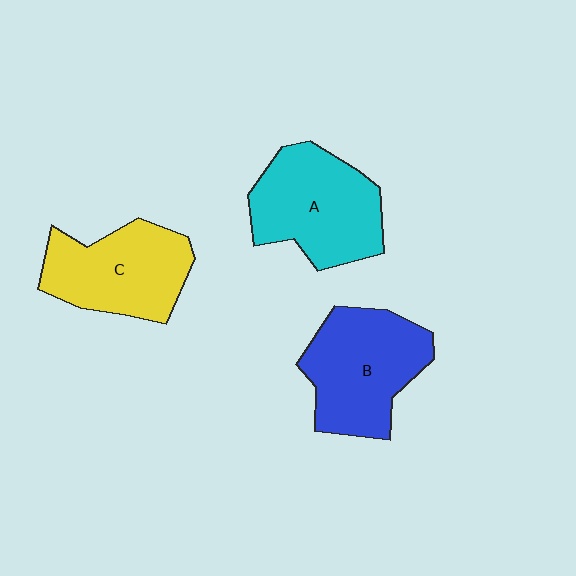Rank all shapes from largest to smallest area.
From largest to smallest: A (cyan), B (blue), C (yellow).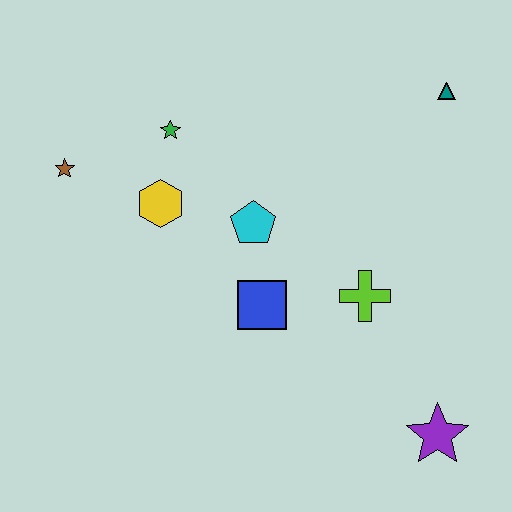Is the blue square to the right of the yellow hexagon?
Yes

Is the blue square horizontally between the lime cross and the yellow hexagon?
Yes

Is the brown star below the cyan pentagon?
No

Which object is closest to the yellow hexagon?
The green star is closest to the yellow hexagon.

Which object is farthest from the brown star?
The purple star is farthest from the brown star.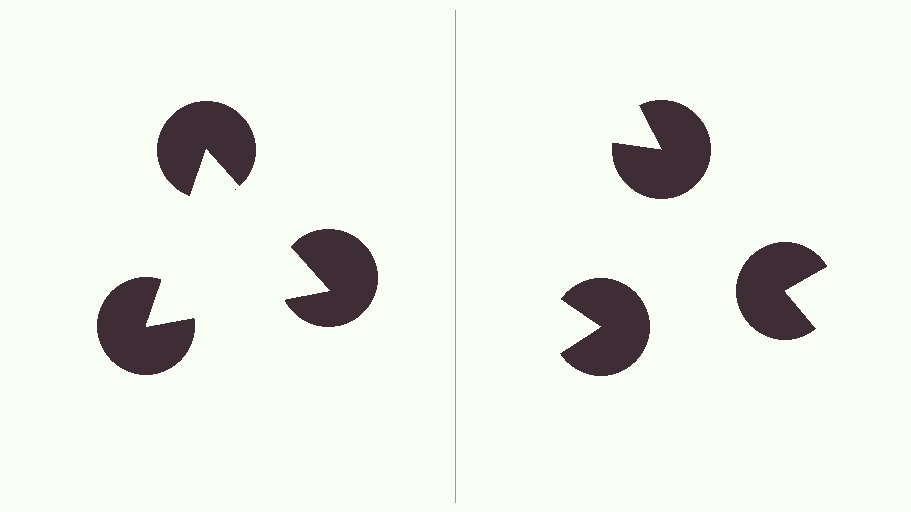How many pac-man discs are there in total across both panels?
6 — 3 on each side.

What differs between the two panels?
The pac-man discs are positioned identically on both sides; only the wedge orientations differ. On the left they align to a triangle; on the right they are misaligned.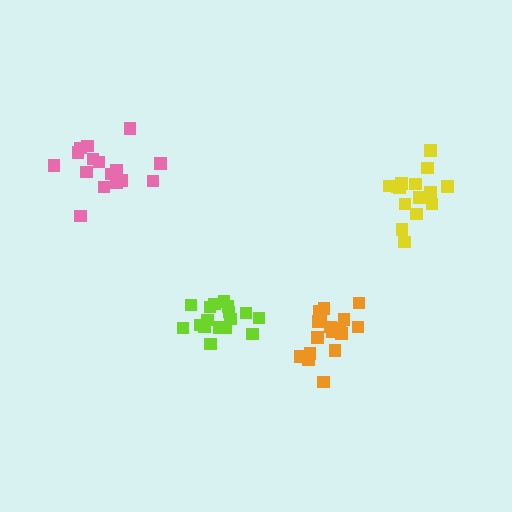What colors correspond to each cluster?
The clusters are colored: lime, yellow, pink, orange.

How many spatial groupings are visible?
There are 4 spatial groupings.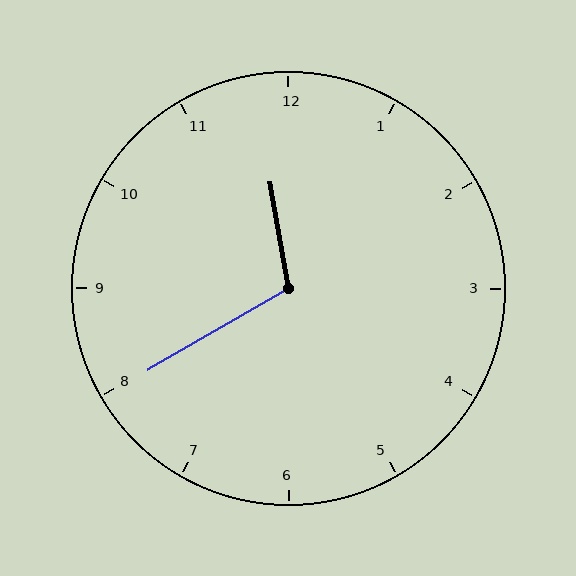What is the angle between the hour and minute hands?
Approximately 110 degrees.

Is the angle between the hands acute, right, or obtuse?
It is obtuse.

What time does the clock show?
11:40.